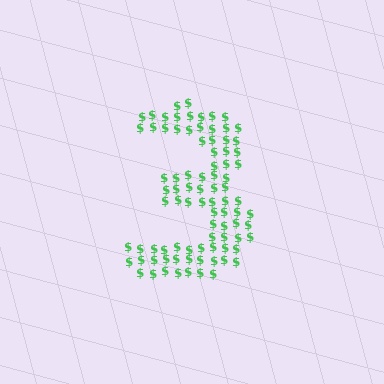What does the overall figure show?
The overall figure shows the digit 3.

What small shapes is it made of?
It is made of small dollar signs.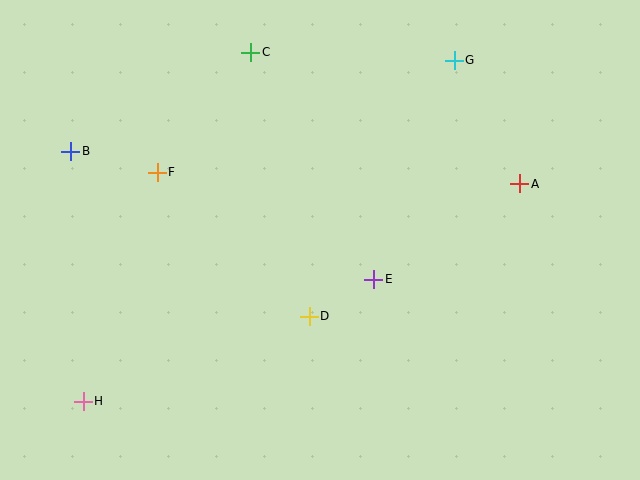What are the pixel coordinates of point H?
Point H is at (83, 401).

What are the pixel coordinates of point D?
Point D is at (309, 316).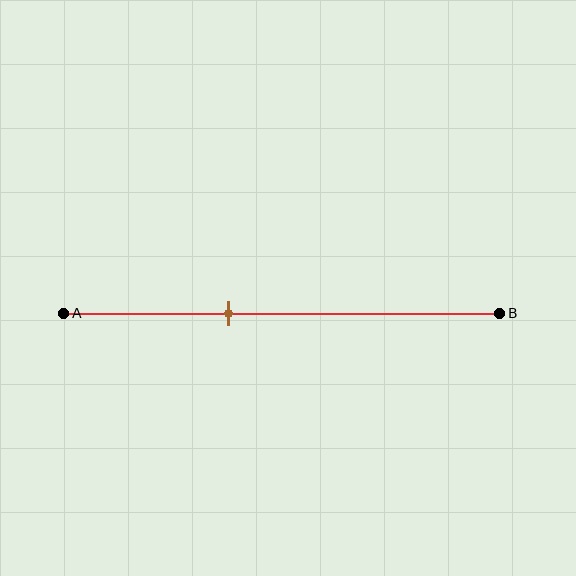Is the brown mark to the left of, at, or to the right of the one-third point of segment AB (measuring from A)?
The brown mark is to the right of the one-third point of segment AB.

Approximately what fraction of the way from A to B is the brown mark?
The brown mark is approximately 40% of the way from A to B.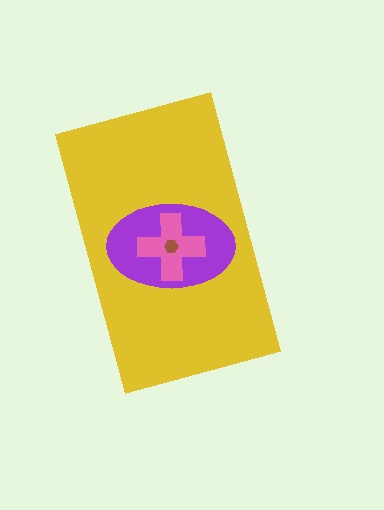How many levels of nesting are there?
4.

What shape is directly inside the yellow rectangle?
The purple ellipse.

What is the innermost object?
The brown hexagon.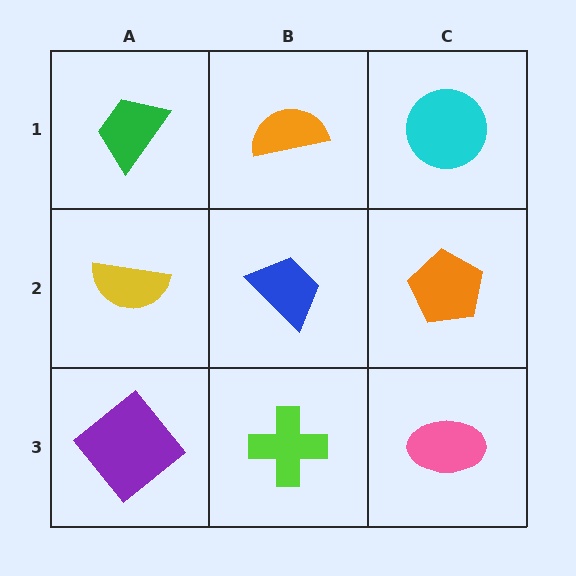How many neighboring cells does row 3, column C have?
2.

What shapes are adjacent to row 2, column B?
An orange semicircle (row 1, column B), a lime cross (row 3, column B), a yellow semicircle (row 2, column A), an orange pentagon (row 2, column C).